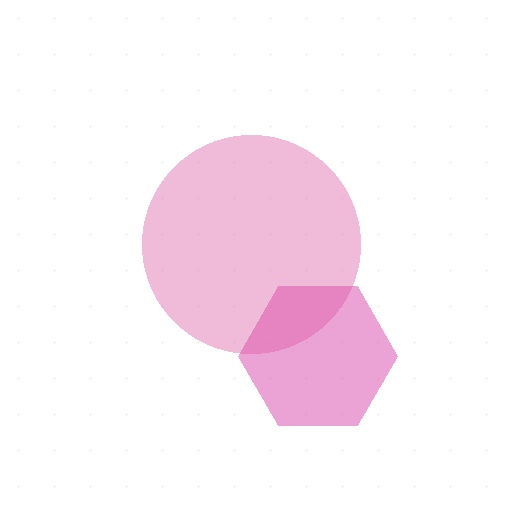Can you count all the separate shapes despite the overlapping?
Yes, there are 2 separate shapes.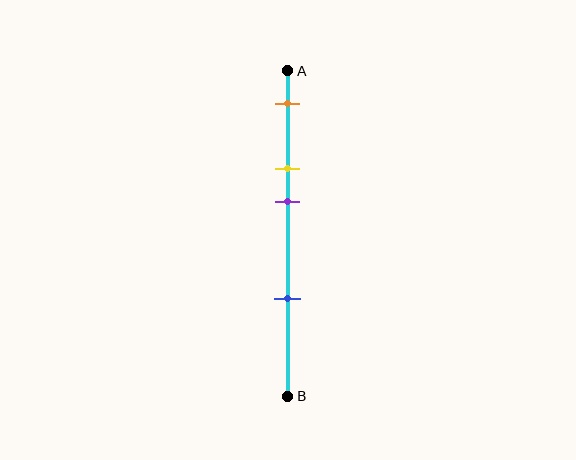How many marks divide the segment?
There are 4 marks dividing the segment.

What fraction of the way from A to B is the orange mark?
The orange mark is approximately 10% (0.1) of the way from A to B.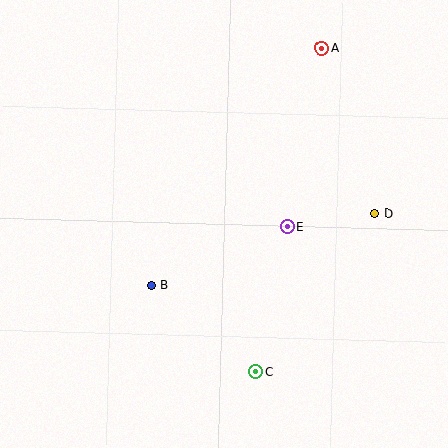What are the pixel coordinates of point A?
Point A is at (321, 48).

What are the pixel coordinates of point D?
Point D is at (375, 213).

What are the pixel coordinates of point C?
Point C is at (255, 372).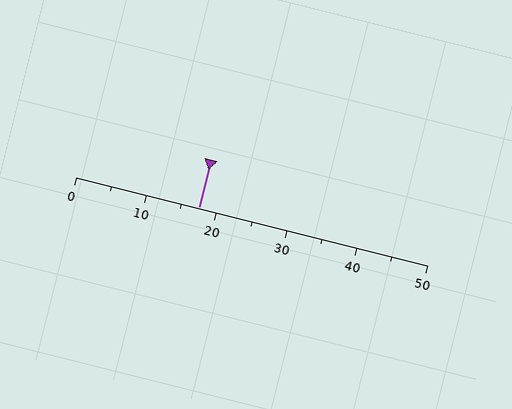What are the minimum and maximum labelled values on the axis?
The axis runs from 0 to 50.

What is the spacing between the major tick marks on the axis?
The major ticks are spaced 10 apart.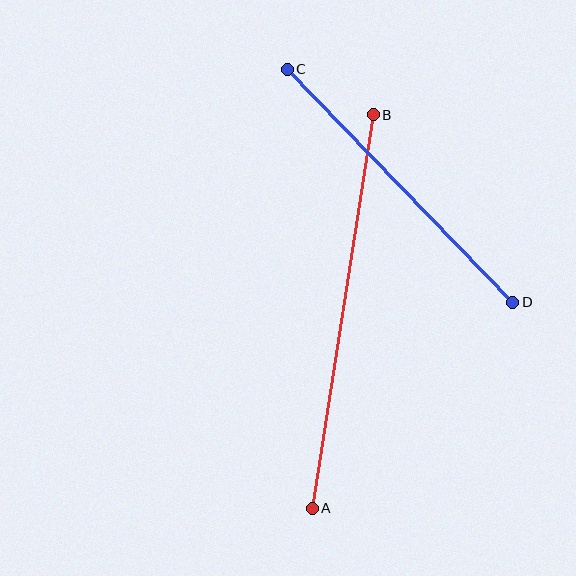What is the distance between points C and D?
The distance is approximately 324 pixels.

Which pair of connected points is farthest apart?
Points A and B are farthest apart.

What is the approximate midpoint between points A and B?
The midpoint is at approximately (343, 312) pixels.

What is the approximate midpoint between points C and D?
The midpoint is at approximately (400, 186) pixels.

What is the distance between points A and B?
The distance is approximately 398 pixels.